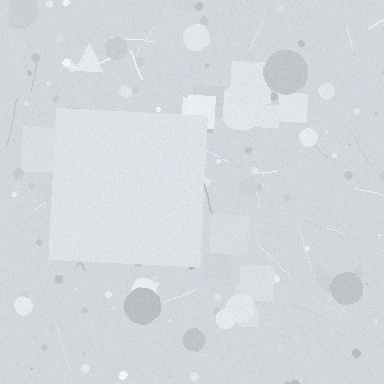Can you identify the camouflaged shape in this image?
The camouflaged shape is a square.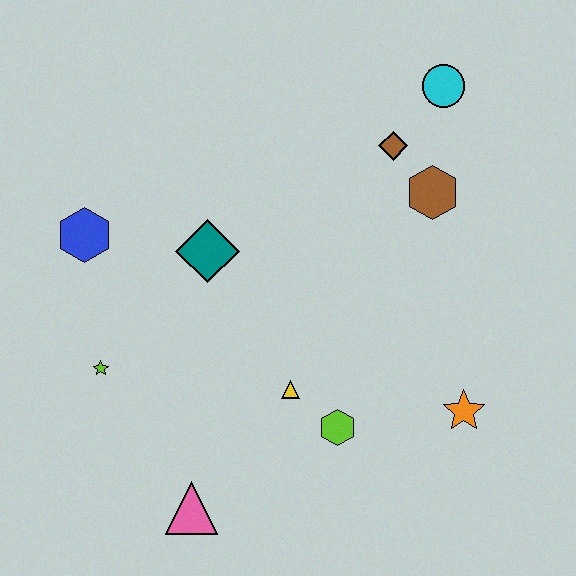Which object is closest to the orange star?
The lime hexagon is closest to the orange star.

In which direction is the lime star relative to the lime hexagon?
The lime star is to the left of the lime hexagon.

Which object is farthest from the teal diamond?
The orange star is farthest from the teal diamond.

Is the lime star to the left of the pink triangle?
Yes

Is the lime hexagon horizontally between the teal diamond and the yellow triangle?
No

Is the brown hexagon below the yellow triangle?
No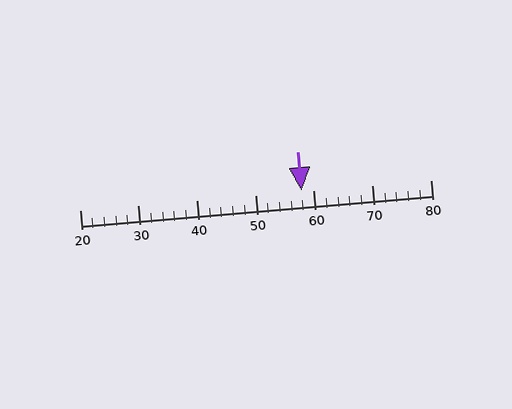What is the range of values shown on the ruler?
The ruler shows values from 20 to 80.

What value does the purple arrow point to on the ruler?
The purple arrow points to approximately 58.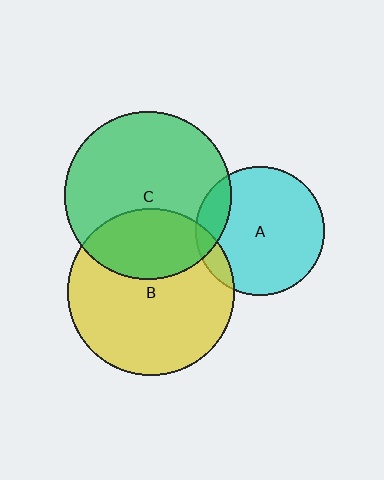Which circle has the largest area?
Circle B (yellow).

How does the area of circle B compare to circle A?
Approximately 1.7 times.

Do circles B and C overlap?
Yes.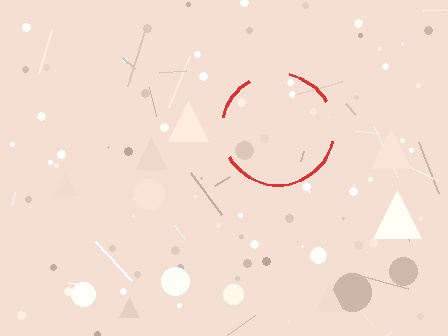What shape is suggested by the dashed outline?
The dashed outline suggests a circle.